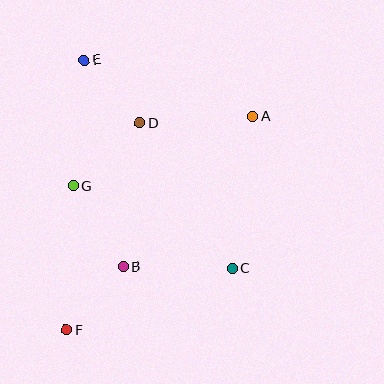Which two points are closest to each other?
Points D and E are closest to each other.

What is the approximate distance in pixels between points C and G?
The distance between C and G is approximately 179 pixels.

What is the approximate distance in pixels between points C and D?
The distance between C and D is approximately 172 pixels.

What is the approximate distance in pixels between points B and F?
The distance between B and F is approximately 86 pixels.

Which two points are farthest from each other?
Points A and F are farthest from each other.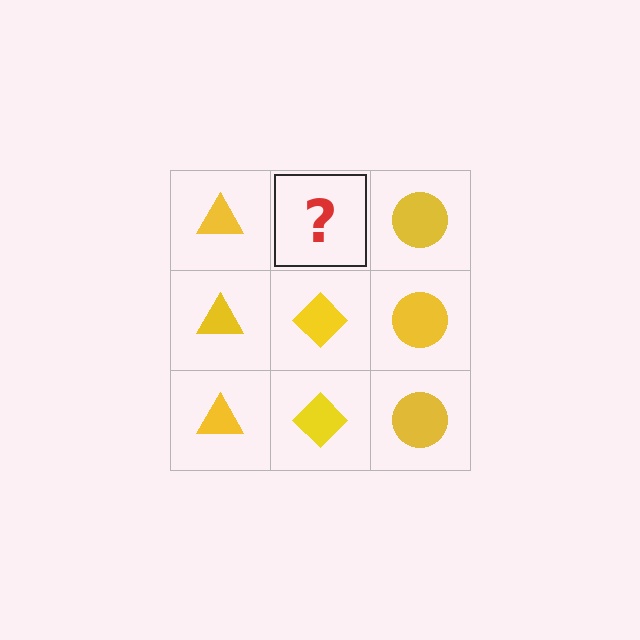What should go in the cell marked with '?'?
The missing cell should contain a yellow diamond.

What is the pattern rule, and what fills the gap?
The rule is that each column has a consistent shape. The gap should be filled with a yellow diamond.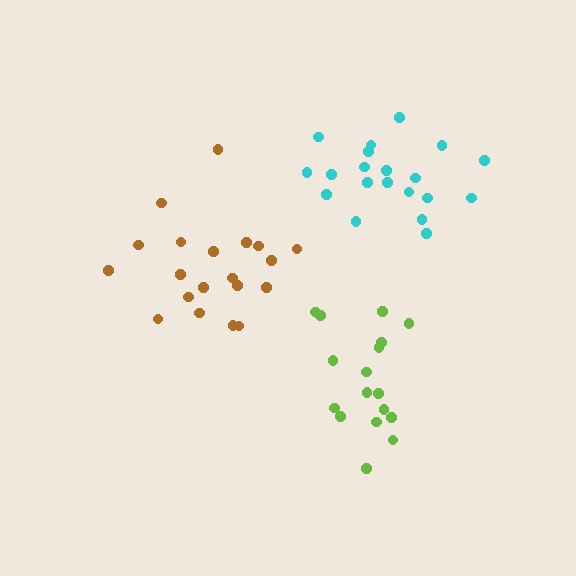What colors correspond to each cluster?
The clusters are colored: brown, lime, cyan.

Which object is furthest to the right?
The cyan cluster is rightmost.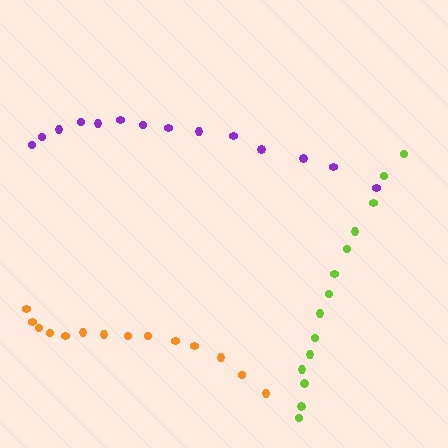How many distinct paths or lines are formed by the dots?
There are 3 distinct paths.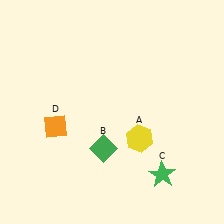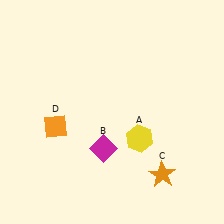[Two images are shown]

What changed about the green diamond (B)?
In Image 1, B is green. In Image 2, it changed to magenta.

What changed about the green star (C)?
In Image 1, C is green. In Image 2, it changed to orange.